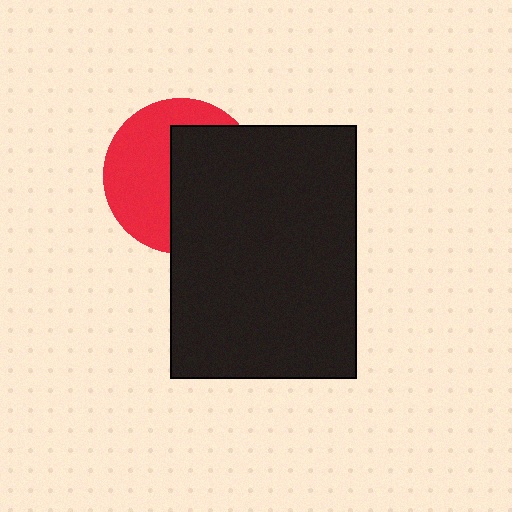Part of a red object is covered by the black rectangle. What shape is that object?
It is a circle.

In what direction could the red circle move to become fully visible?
The red circle could move left. That would shift it out from behind the black rectangle entirely.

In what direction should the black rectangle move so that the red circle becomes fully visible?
The black rectangle should move right. That is the shortest direction to clear the overlap and leave the red circle fully visible.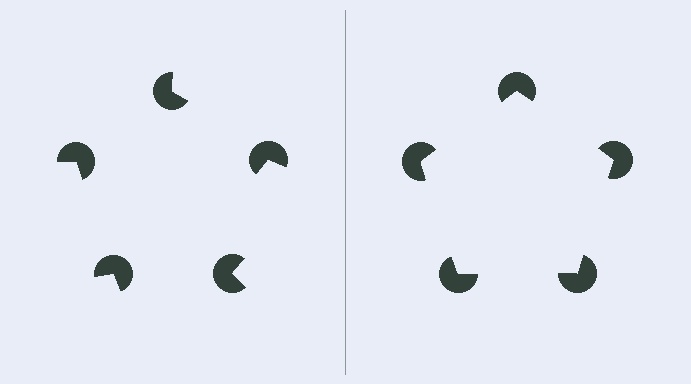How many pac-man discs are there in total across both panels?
10 — 5 on each side.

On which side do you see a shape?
An illusory pentagon appears on the right side. On the left side the wedge cuts are rotated, so no coherent shape forms.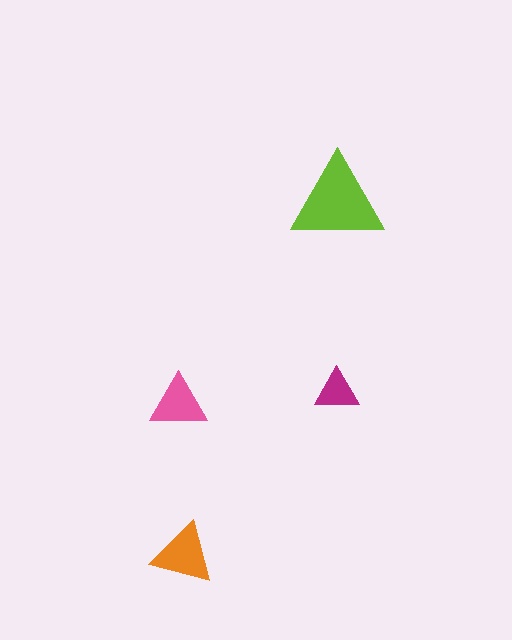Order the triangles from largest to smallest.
the lime one, the orange one, the pink one, the magenta one.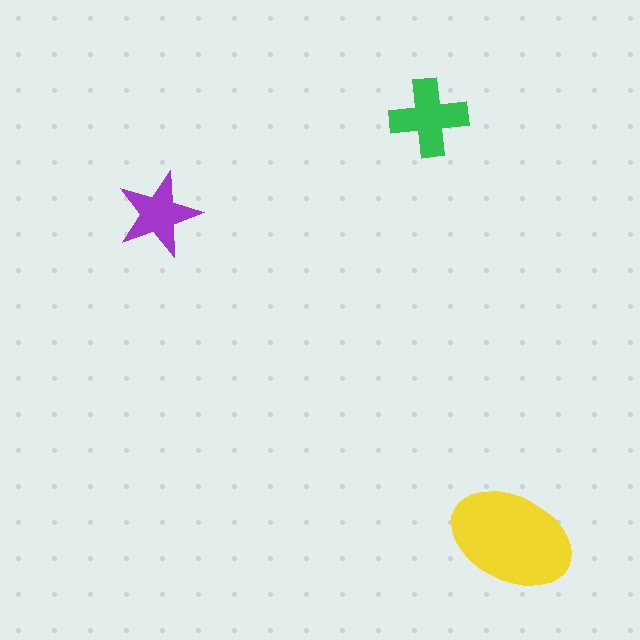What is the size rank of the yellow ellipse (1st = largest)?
1st.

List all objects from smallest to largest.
The purple star, the green cross, the yellow ellipse.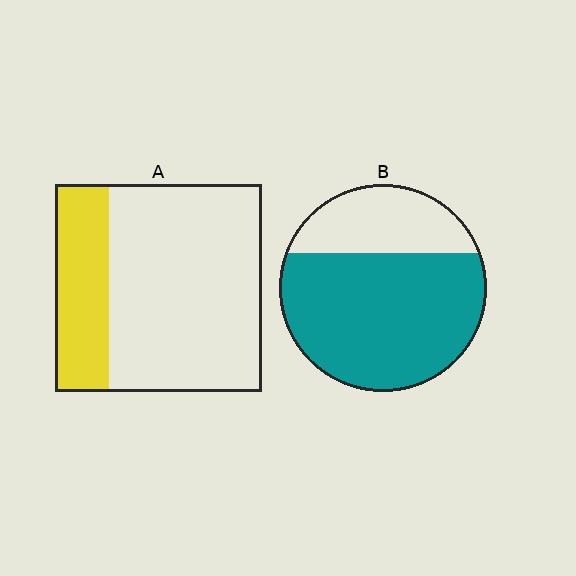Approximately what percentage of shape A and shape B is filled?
A is approximately 25% and B is approximately 70%.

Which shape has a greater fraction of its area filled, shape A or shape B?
Shape B.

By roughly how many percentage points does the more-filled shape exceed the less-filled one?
By roughly 45 percentage points (B over A).